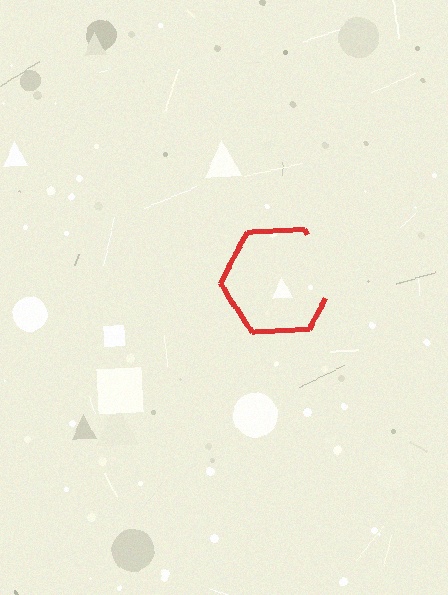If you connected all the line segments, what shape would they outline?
They would outline a hexagon.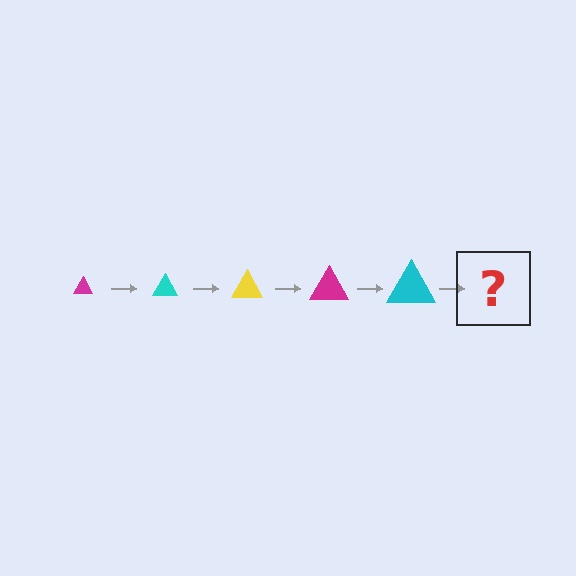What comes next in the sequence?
The next element should be a yellow triangle, larger than the previous one.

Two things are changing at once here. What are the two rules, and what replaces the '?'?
The two rules are that the triangle grows larger each step and the color cycles through magenta, cyan, and yellow. The '?' should be a yellow triangle, larger than the previous one.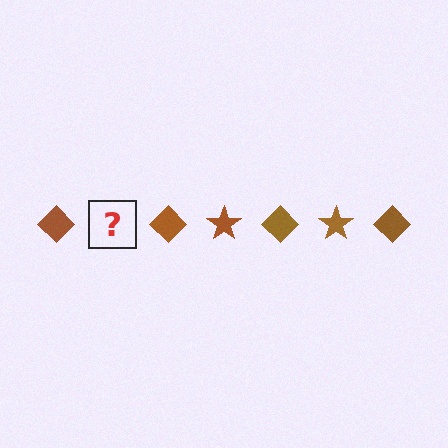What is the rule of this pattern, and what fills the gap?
The rule is that the pattern cycles through diamond, star shapes in brown. The gap should be filled with a brown star.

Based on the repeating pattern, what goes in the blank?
The blank should be a brown star.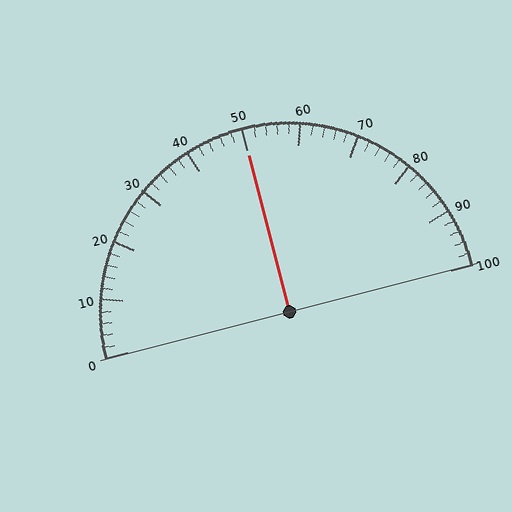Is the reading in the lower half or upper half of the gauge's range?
The reading is in the upper half of the range (0 to 100).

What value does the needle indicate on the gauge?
The needle indicates approximately 50.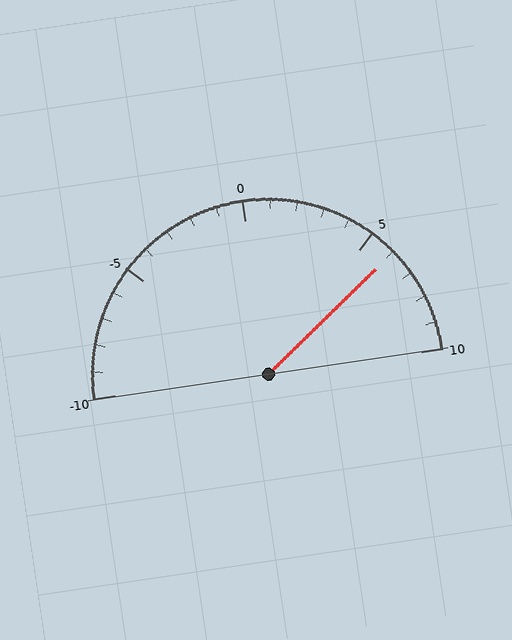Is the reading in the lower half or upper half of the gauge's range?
The reading is in the upper half of the range (-10 to 10).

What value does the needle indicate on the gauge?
The needle indicates approximately 6.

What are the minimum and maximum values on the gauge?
The gauge ranges from -10 to 10.